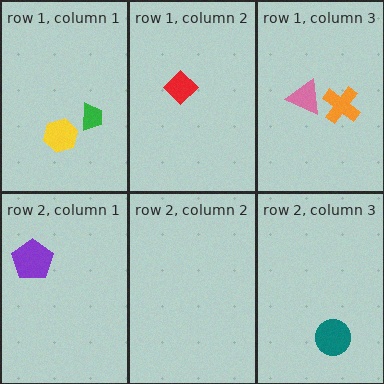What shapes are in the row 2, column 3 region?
The teal circle.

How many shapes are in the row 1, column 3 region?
2.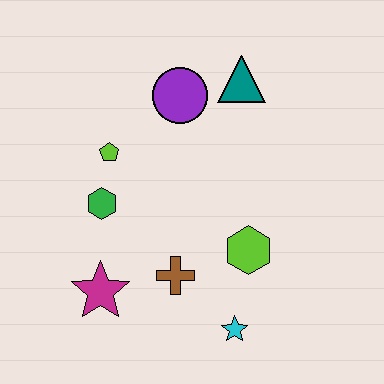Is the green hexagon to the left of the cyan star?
Yes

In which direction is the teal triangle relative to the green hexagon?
The teal triangle is to the right of the green hexagon.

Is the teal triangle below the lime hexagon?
No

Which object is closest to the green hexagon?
The lime pentagon is closest to the green hexagon.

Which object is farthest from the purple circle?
The cyan star is farthest from the purple circle.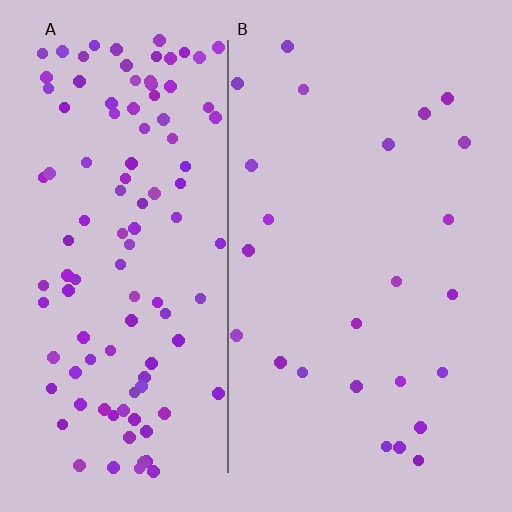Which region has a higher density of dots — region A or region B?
A (the left).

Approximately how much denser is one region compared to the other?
Approximately 4.6× — region A over region B.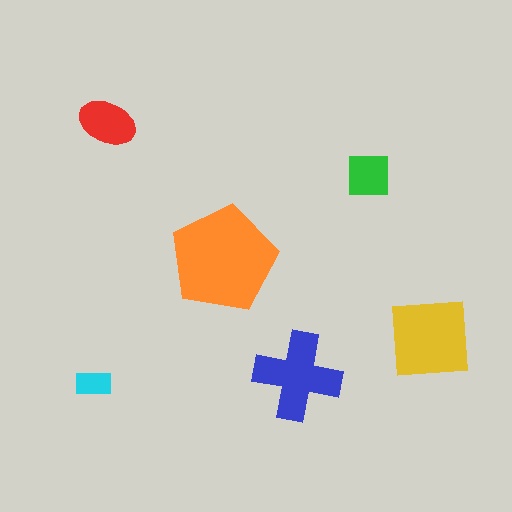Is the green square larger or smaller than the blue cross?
Smaller.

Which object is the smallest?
The cyan rectangle.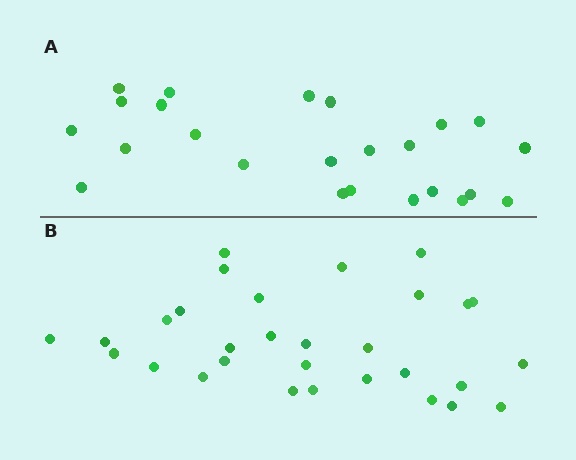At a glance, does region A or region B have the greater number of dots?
Region B (the bottom region) has more dots.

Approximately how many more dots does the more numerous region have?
Region B has about 6 more dots than region A.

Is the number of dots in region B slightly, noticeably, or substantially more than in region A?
Region B has noticeably more, but not dramatically so. The ratio is roughly 1.2 to 1.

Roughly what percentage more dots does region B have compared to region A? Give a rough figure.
About 25% more.